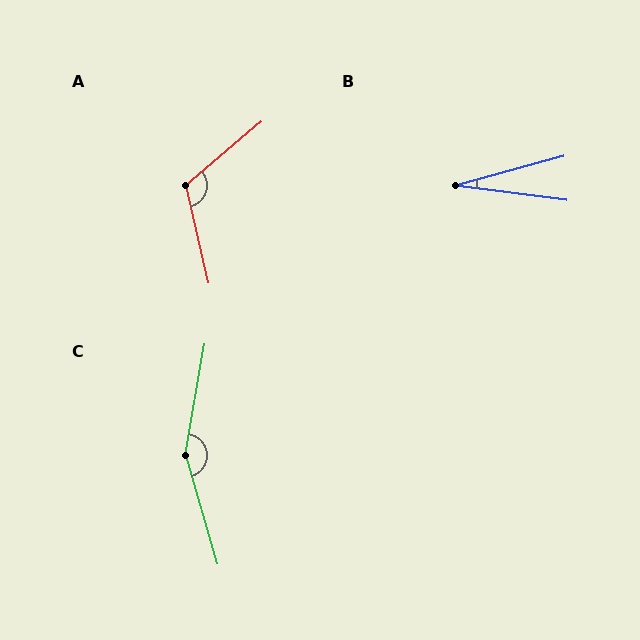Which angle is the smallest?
B, at approximately 23 degrees.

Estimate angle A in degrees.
Approximately 117 degrees.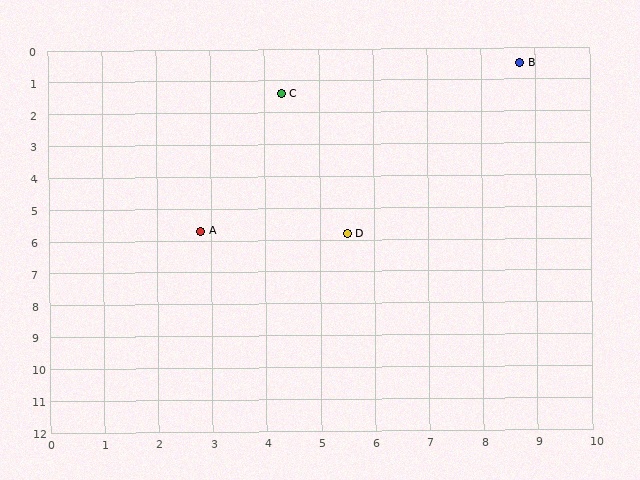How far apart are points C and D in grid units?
Points C and D are about 4.6 grid units apart.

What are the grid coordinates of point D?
Point D is at approximately (5.5, 5.8).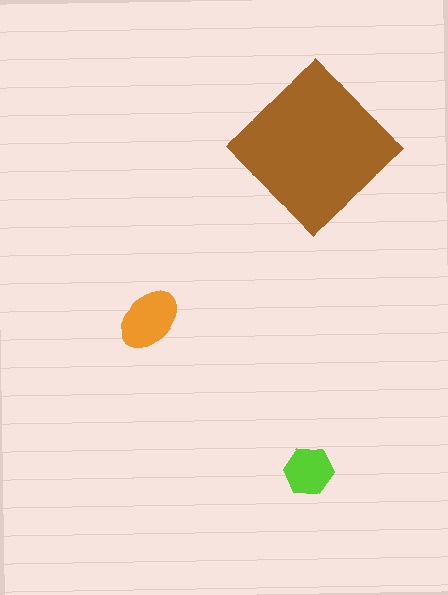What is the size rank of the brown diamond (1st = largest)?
1st.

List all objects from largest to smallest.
The brown diamond, the orange ellipse, the lime hexagon.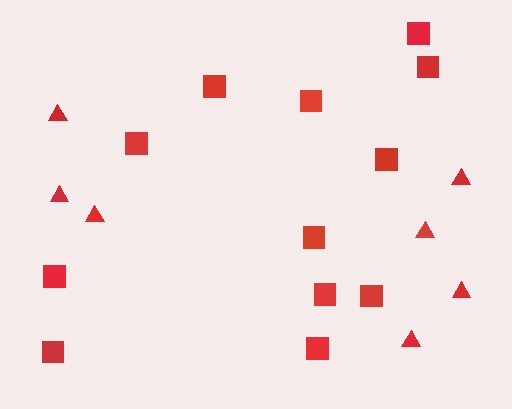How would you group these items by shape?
There are 2 groups: one group of squares (12) and one group of triangles (7).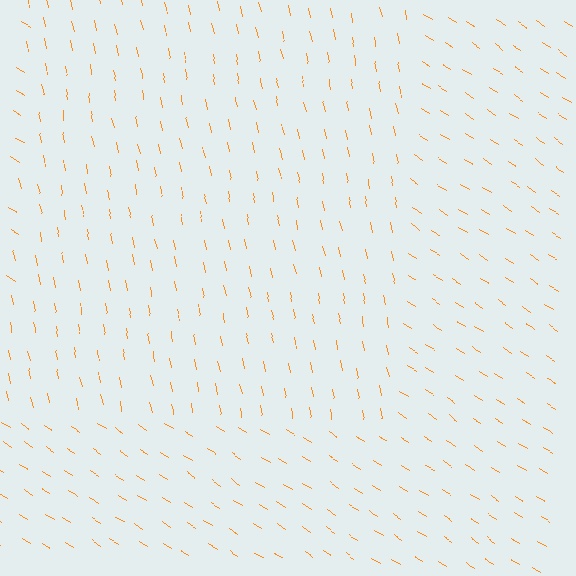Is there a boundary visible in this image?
Yes, there is a texture boundary formed by a change in line orientation.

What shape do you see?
I see a rectangle.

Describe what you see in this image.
The image is filled with small orange line segments. A rectangle region in the image has lines oriented differently from the surrounding lines, creating a visible texture boundary.